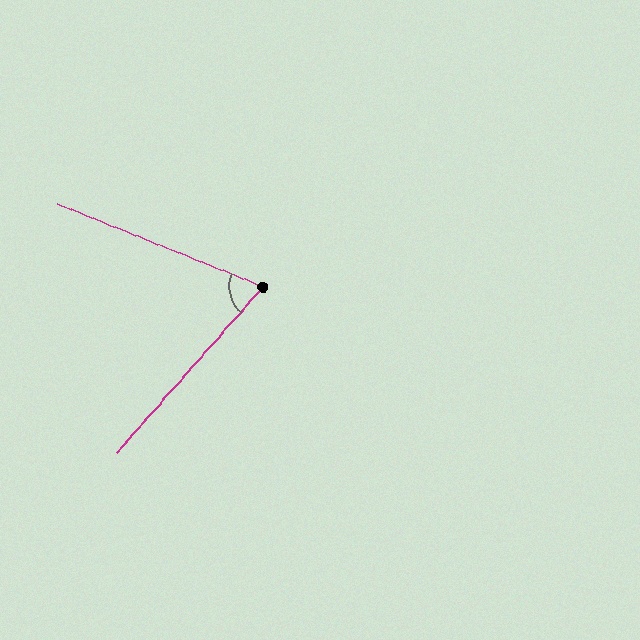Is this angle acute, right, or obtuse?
It is acute.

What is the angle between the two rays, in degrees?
Approximately 70 degrees.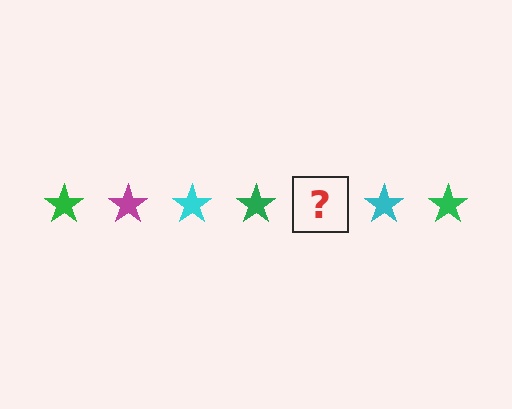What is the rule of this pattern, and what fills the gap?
The rule is that the pattern cycles through green, magenta, cyan stars. The gap should be filled with a magenta star.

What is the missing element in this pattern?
The missing element is a magenta star.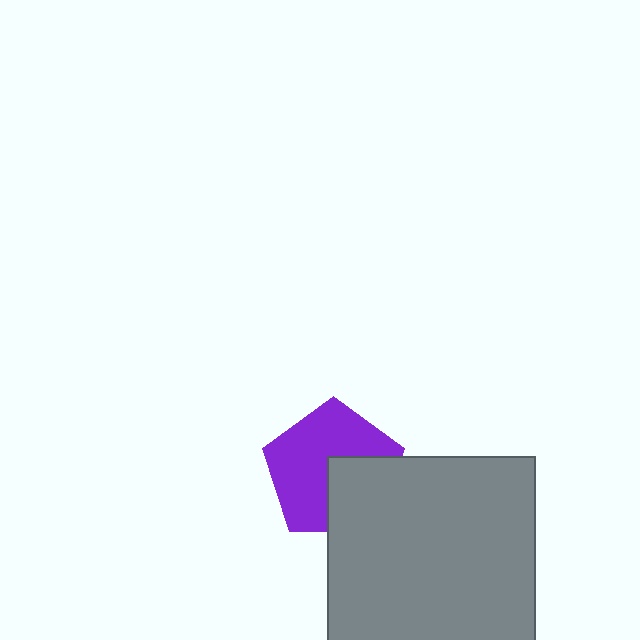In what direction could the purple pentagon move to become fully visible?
The purple pentagon could move toward the upper-left. That would shift it out from behind the gray square entirely.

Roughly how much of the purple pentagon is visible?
About half of it is visible (roughly 64%).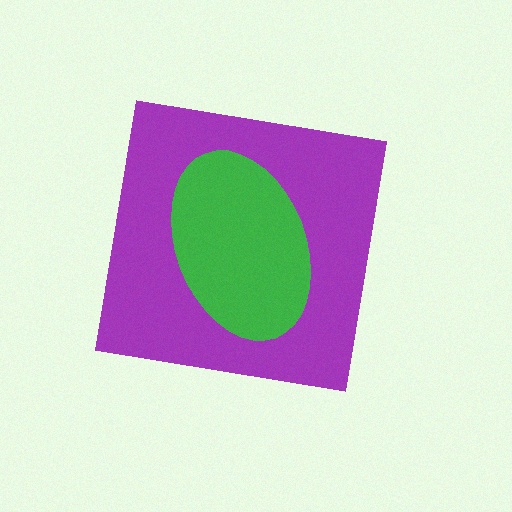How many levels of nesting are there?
2.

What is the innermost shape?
The green ellipse.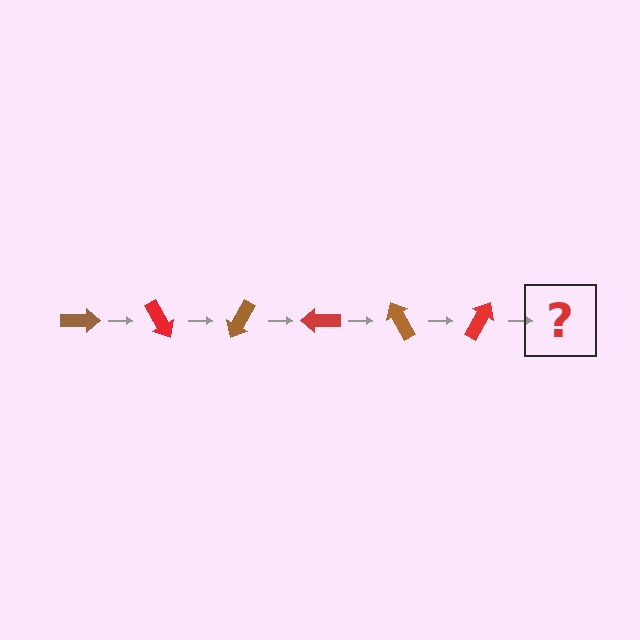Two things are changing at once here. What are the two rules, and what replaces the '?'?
The two rules are that it rotates 60 degrees each step and the color cycles through brown and red. The '?' should be a brown arrow, rotated 360 degrees from the start.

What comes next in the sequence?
The next element should be a brown arrow, rotated 360 degrees from the start.